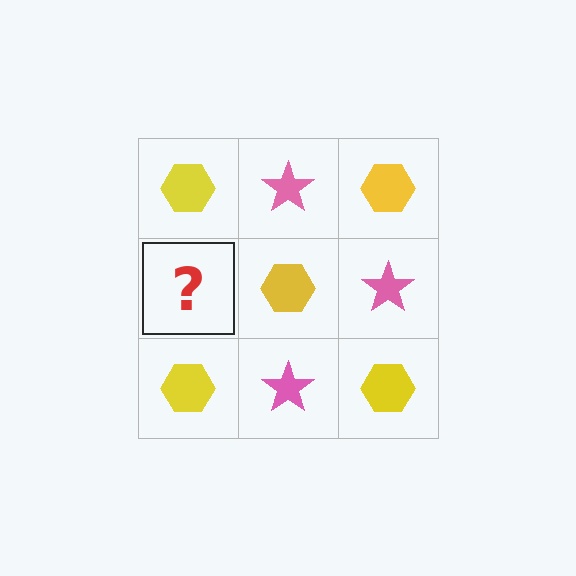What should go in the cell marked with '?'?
The missing cell should contain a pink star.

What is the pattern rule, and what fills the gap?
The rule is that it alternates yellow hexagon and pink star in a checkerboard pattern. The gap should be filled with a pink star.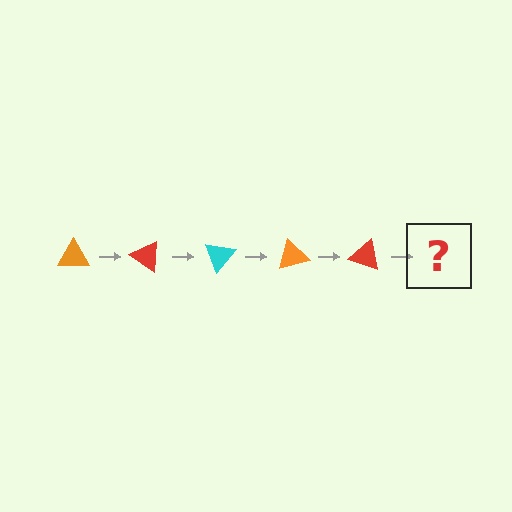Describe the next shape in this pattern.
It should be a cyan triangle, rotated 175 degrees from the start.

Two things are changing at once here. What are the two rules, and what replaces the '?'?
The two rules are that it rotates 35 degrees each step and the color cycles through orange, red, and cyan. The '?' should be a cyan triangle, rotated 175 degrees from the start.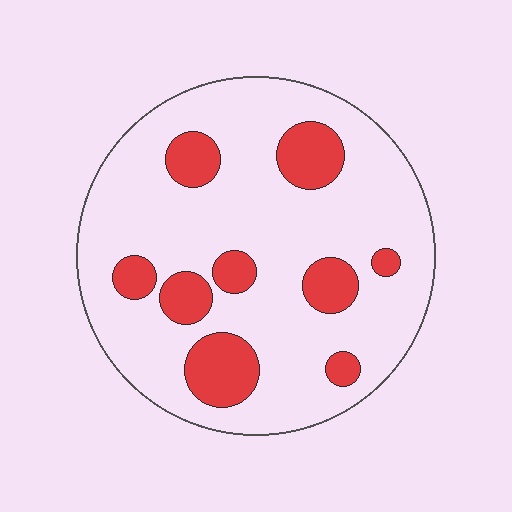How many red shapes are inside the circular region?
9.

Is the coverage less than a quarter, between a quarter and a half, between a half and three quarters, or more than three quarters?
Less than a quarter.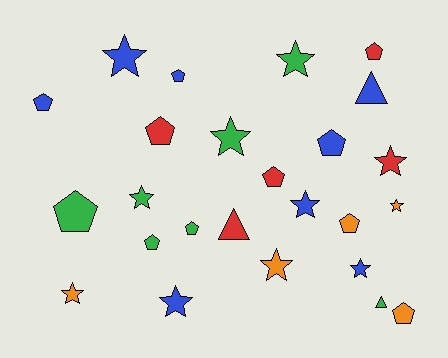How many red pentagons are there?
There are 3 red pentagons.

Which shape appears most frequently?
Star, with 11 objects.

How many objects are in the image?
There are 25 objects.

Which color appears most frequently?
Blue, with 8 objects.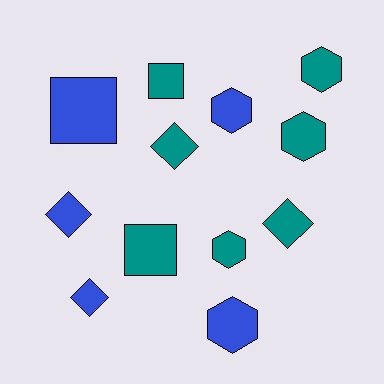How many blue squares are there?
There is 1 blue square.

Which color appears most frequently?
Teal, with 7 objects.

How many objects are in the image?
There are 12 objects.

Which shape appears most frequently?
Hexagon, with 5 objects.